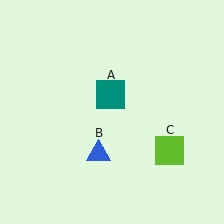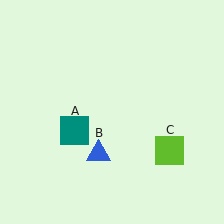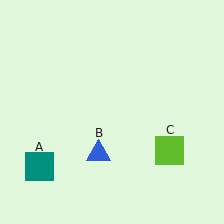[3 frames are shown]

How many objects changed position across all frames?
1 object changed position: teal square (object A).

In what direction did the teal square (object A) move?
The teal square (object A) moved down and to the left.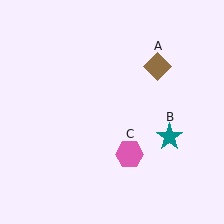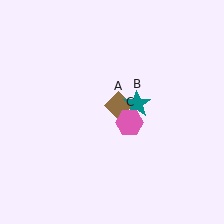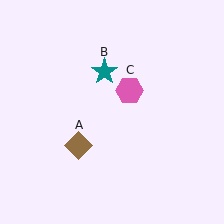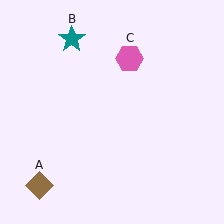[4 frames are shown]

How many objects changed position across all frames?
3 objects changed position: brown diamond (object A), teal star (object B), pink hexagon (object C).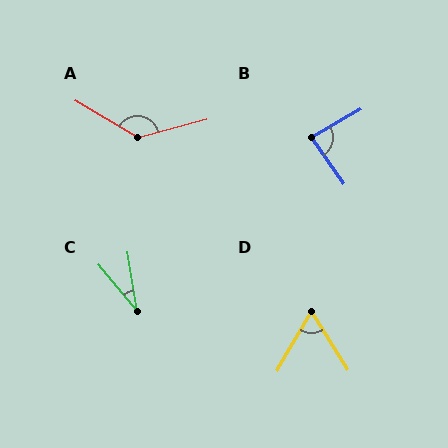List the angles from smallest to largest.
C (30°), D (62°), B (85°), A (134°).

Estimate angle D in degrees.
Approximately 62 degrees.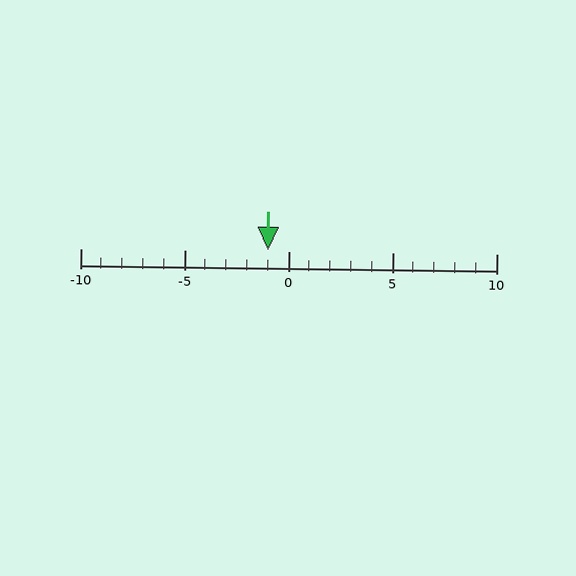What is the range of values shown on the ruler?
The ruler shows values from -10 to 10.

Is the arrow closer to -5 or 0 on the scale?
The arrow is closer to 0.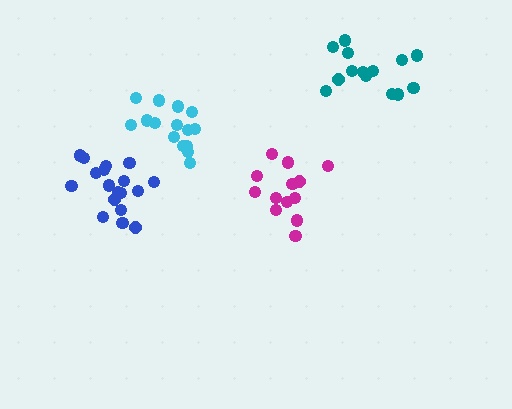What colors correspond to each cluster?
The clusters are colored: magenta, teal, blue, cyan.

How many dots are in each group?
Group 1: 13 dots, Group 2: 14 dots, Group 3: 18 dots, Group 4: 15 dots (60 total).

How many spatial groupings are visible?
There are 4 spatial groupings.